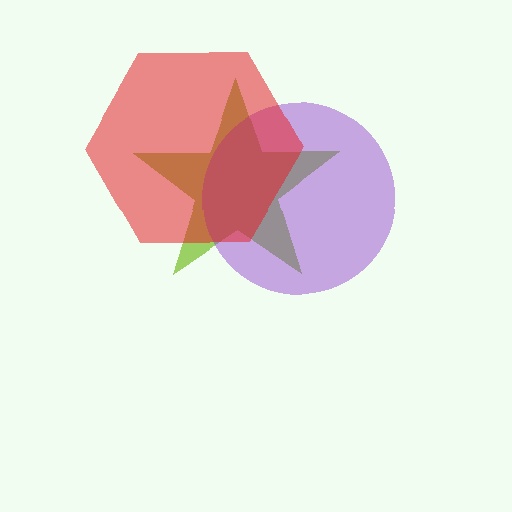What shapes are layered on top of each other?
The layered shapes are: a lime star, a purple circle, a red hexagon.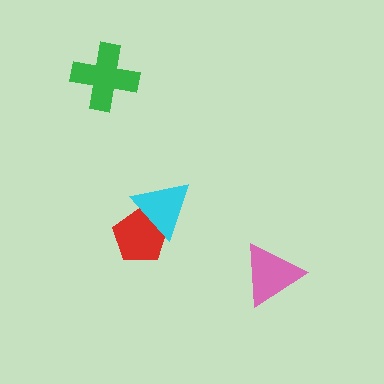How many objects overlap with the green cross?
0 objects overlap with the green cross.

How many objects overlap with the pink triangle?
0 objects overlap with the pink triangle.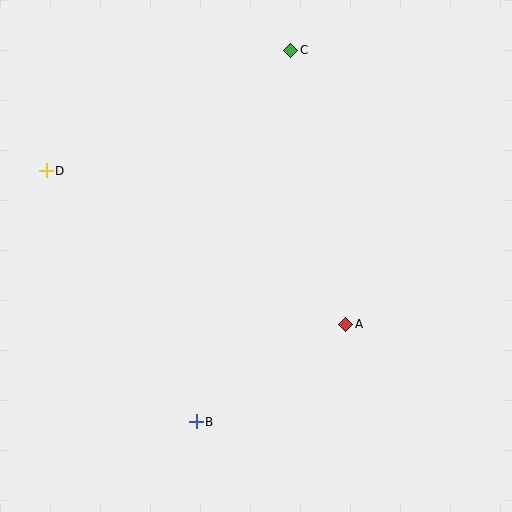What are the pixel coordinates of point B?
Point B is at (196, 422).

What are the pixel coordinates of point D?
Point D is at (46, 171).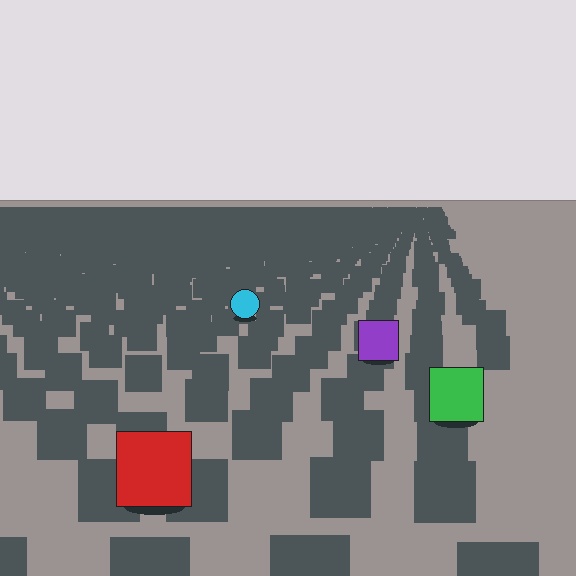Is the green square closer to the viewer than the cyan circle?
Yes. The green square is closer — you can tell from the texture gradient: the ground texture is coarser near it.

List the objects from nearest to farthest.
From nearest to farthest: the red square, the green square, the purple square, the cyan circle.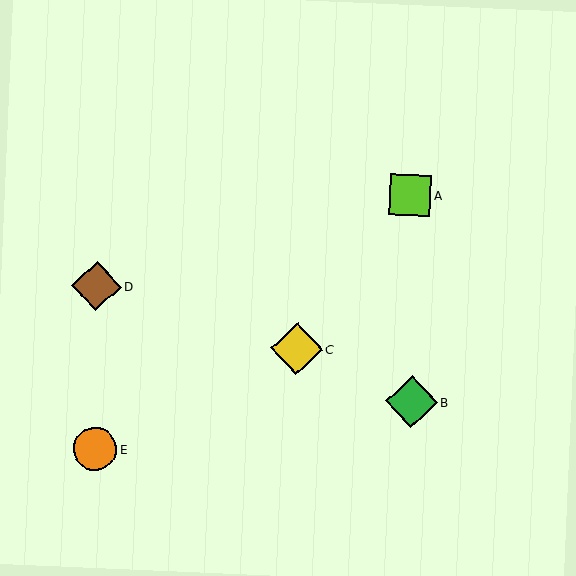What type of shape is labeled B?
Shape B is a green diamond.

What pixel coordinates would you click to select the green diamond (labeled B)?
Click at (412, 402) to select the green diamond B.